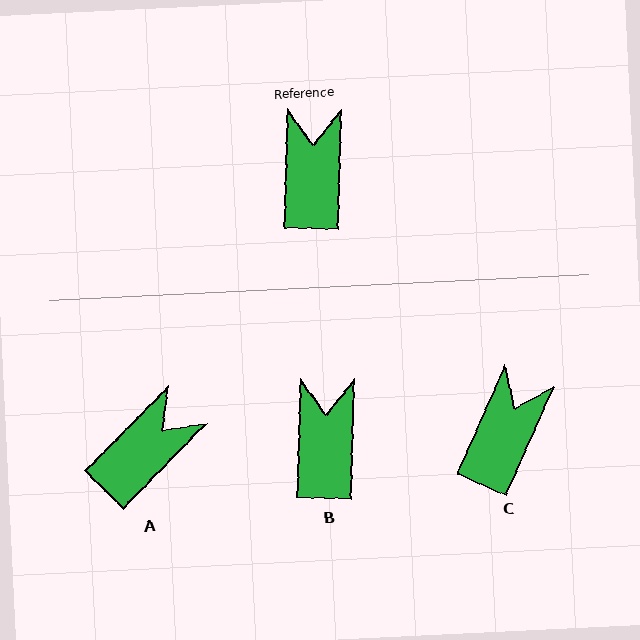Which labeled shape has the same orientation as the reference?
B.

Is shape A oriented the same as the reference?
No, it is off by about 43 degrees.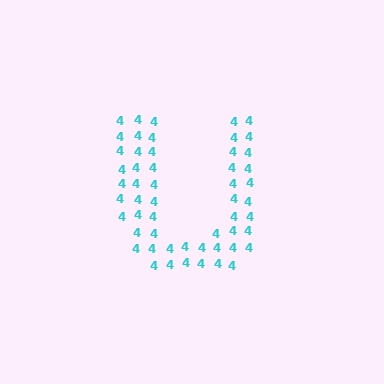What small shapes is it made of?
It is made of small digit 4's.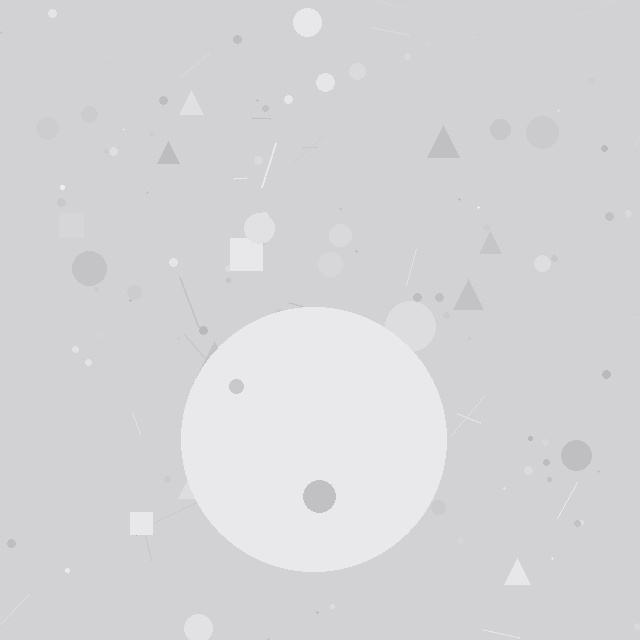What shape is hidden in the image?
A circle is hidden in the image.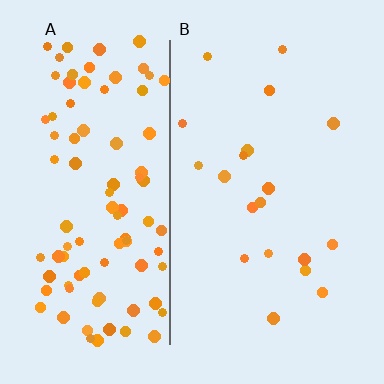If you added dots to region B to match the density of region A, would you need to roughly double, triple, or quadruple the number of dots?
Approximately quadruple.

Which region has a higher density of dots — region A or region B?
A (the left).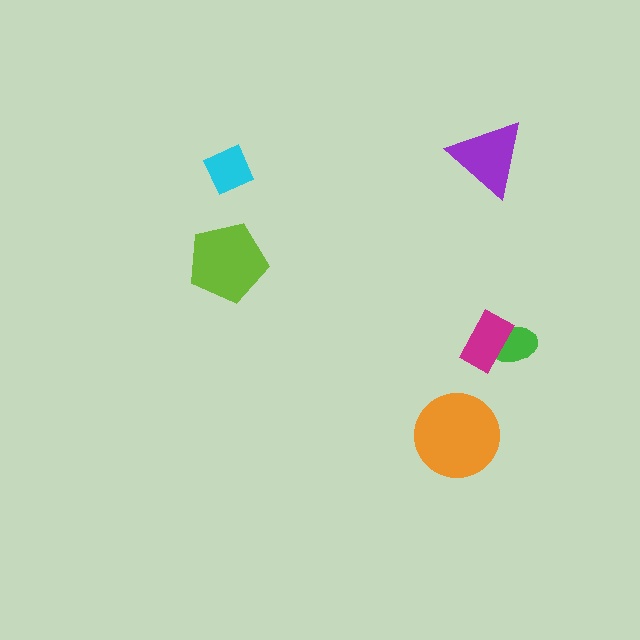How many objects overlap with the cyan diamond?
0 objects overlap with the cyan diamond.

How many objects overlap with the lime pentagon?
0 objects overlap with the lime pentagon.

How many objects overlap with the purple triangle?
0 objects overlap with the purple triangle.